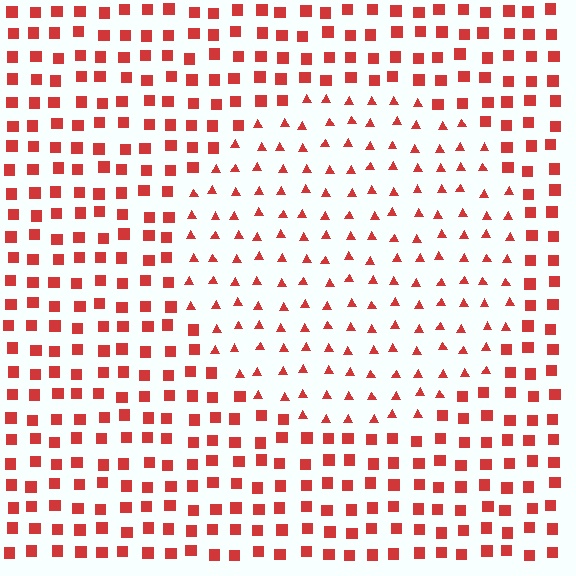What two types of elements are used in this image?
The image uses triangles inside the circle region and squares outside it.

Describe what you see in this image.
The image is filled with small red elements arranged in a uniform grid. A circle-shaped region contains triangles, while the surrounding area contains squares. The boundary is defined purely by the change in element shape.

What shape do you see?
I see a circle.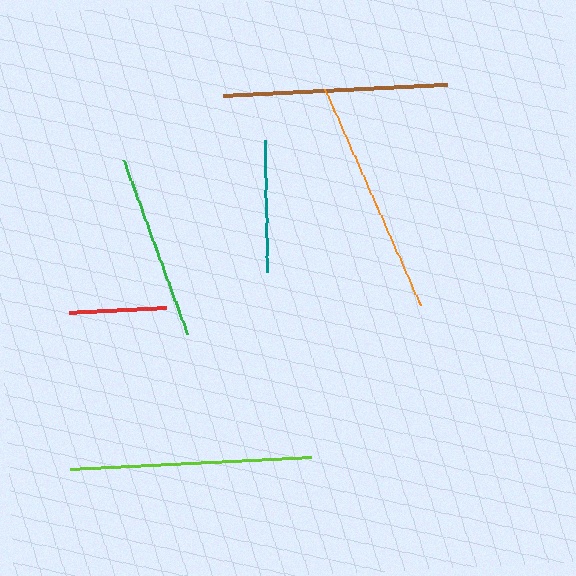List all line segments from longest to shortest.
From longest to shortest: lime, orange, brown, green, teal, red.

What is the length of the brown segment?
The brown segment is approximately 224 pixels long.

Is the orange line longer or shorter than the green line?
The orange line is longer than the green line.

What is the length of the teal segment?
The teal segment is approximately 133 pixels long.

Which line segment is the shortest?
The red line is the shortest at approximately 98 pixels.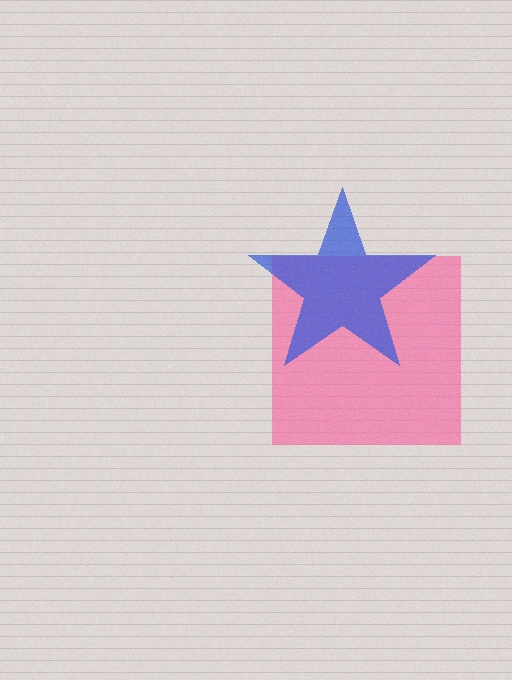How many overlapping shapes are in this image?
There are 2 overlapping shapes in the image.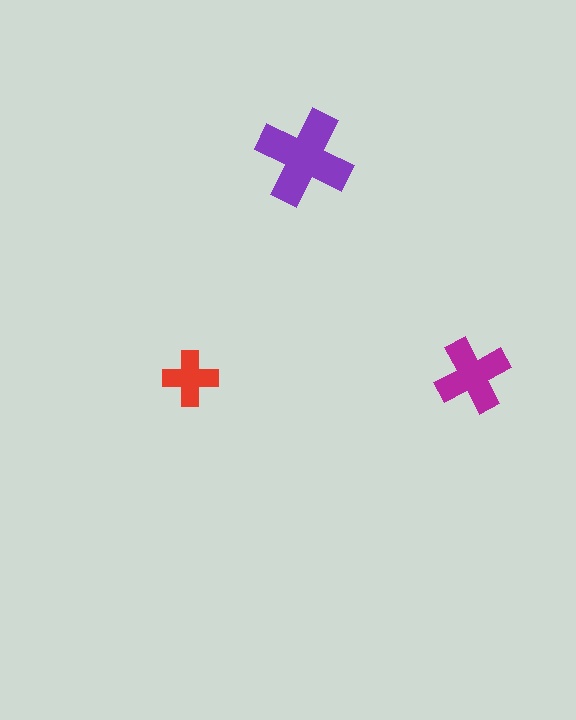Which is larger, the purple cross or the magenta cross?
The purple one.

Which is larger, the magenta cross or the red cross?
The magenta one.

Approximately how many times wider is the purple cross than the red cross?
About 1.5 times wider.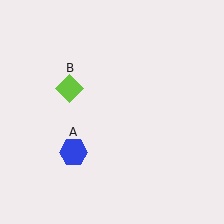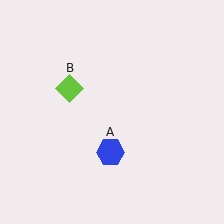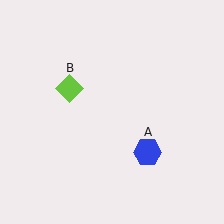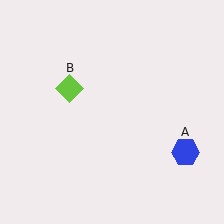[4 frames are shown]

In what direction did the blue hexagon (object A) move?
The blue hexagon (object A) moved right.